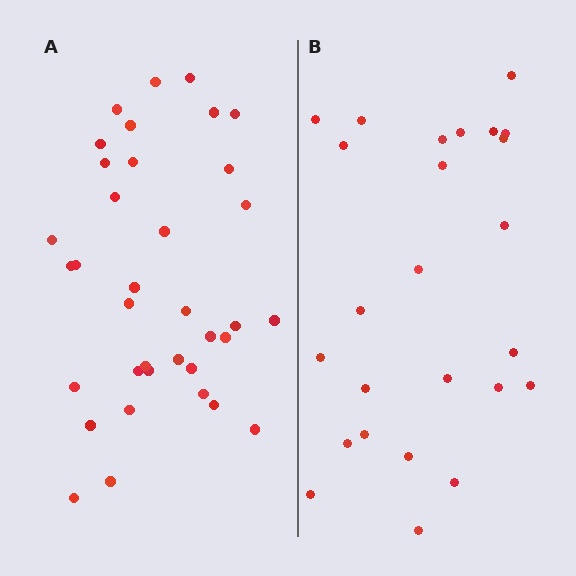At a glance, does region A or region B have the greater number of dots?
Region A (the left region) has more dots.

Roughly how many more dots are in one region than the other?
Region A has roughly 12 or so more dots than region B.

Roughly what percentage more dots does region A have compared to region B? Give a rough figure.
About 45% more.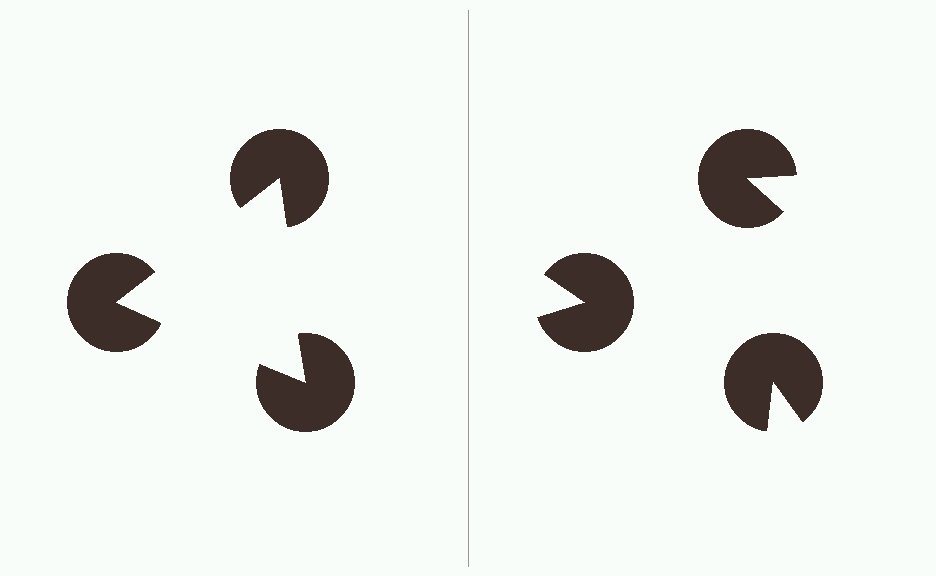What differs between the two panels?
The pac-man discs are positioned identically on both sides; only the wedge orientations differ. On the left they align to a triangle; on the right they are misaligned.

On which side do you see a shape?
An illusory triangle appears on the left side. On the right side the wedge cuts are rotated, so no coherent shape forms.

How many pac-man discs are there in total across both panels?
6 — 3 on each side.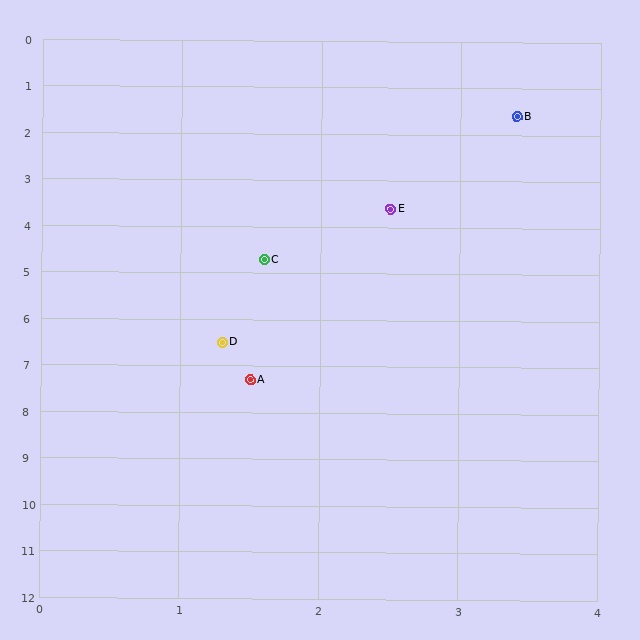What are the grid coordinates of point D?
Point D is at approximately (1.3, 6.5).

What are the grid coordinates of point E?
Point E is at approximately (2.5, 3.6).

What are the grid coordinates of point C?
Point C is at approximately (1.6, 4.7).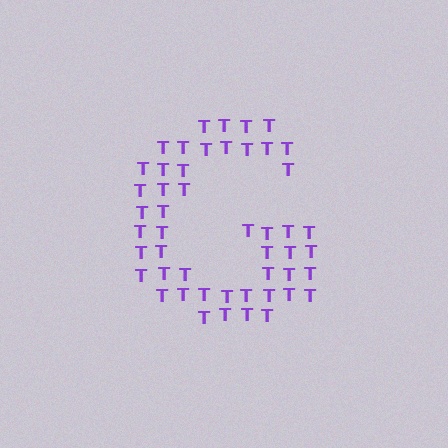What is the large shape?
The large shape is the letter G.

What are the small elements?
The small elements are letter T's.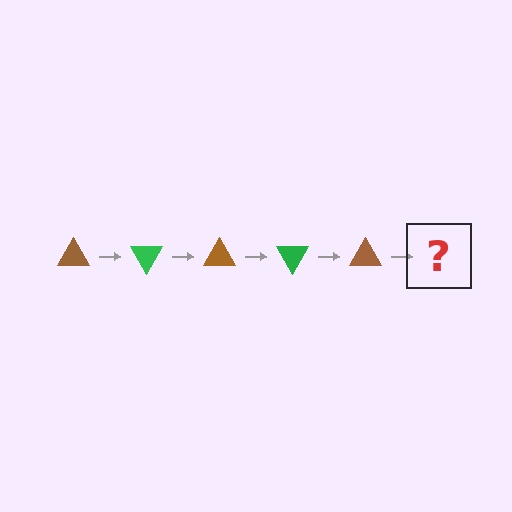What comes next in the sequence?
The next element should be a green triangle, rotated 300 degrees from the start.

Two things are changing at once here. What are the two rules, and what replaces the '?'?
The two rules are that it rotates 60 degrees each step and the color cycles through brown and green. The '?' should be a green triangle, rotated 300 degrees from the start.